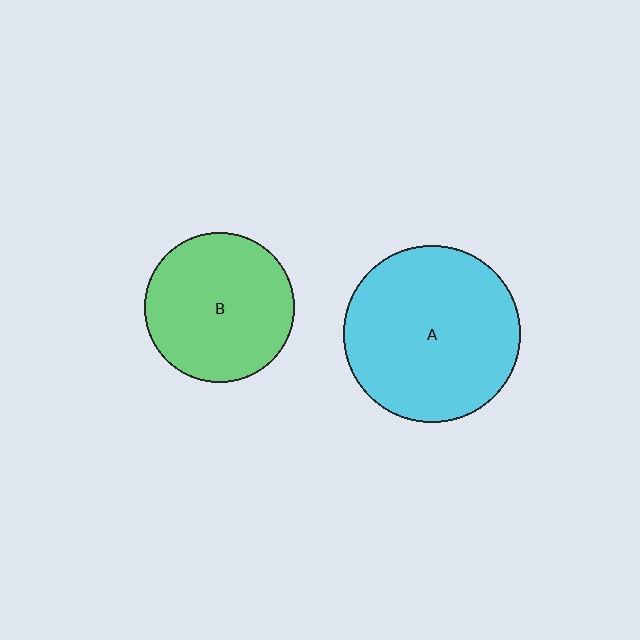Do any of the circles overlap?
No, none of the circles overlap.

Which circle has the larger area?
Circle A (cyan).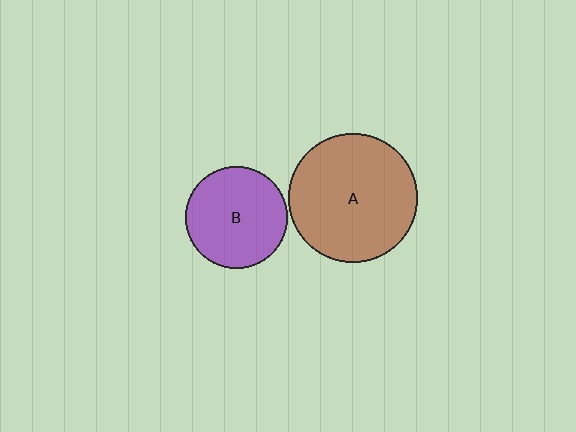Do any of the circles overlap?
No, none of the circles overlap.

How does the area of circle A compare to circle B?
Approximately 1.6 times.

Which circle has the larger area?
Circle A (brown).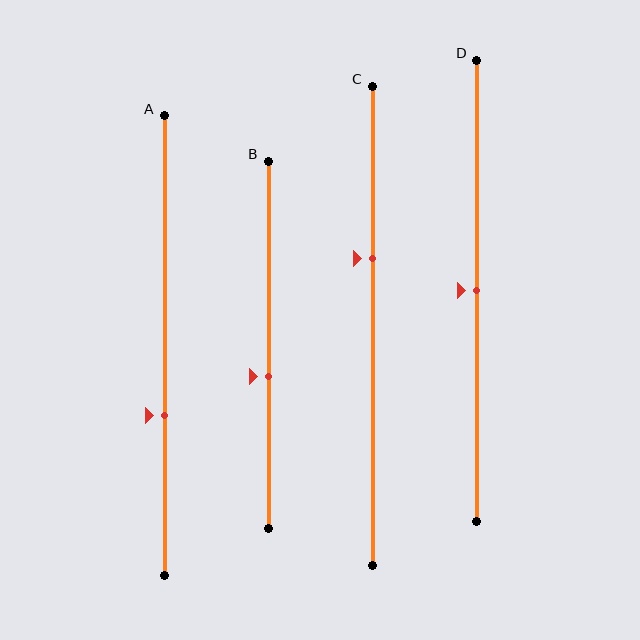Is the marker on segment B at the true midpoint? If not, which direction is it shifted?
No, the marker on segment B is shifted downward by about 9% of the segment length.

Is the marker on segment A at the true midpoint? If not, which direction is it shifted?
No, the marker on segment A is shifted downward by about 15% of the segment length.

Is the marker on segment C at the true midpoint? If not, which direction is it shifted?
No, the marker on segment C is shifted upward by about 14% of the segment length.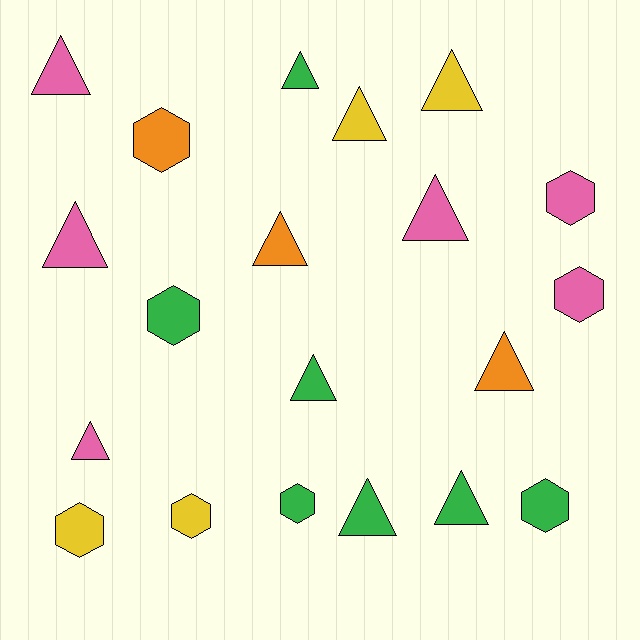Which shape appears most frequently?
Triangle, with 12 objects.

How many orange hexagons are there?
There is 1 orange hexagon.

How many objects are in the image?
There are 20 objects.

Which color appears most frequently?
Green, with 7 objects.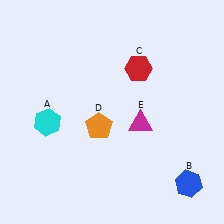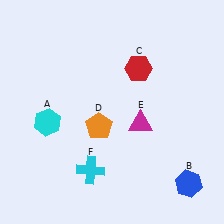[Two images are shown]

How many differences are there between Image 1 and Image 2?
There is 1 difference between the two images.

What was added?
A cyan cross (F) was added in Image 2.